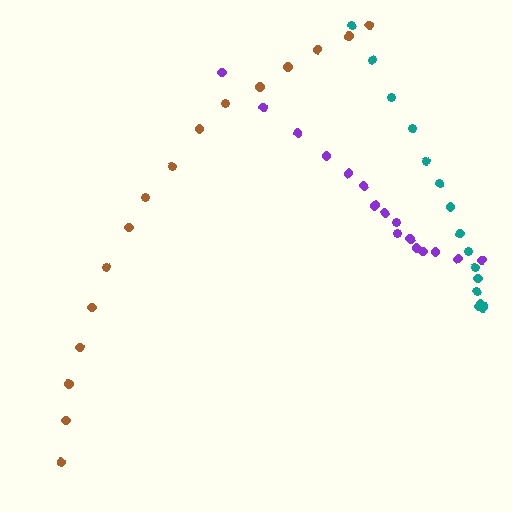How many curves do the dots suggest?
There are 3 distinct paths.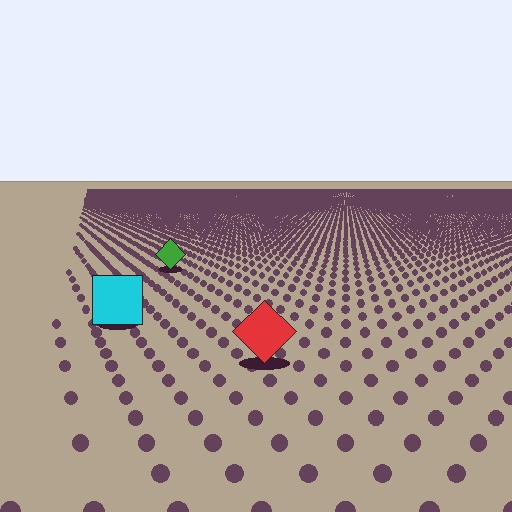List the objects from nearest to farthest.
From nearest to farthest: the red diamond, the cyan square, the green diamond.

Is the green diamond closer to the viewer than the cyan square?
No. The cyan square is closer — you can tell from the texture gradient: the ground texture is coarser near it.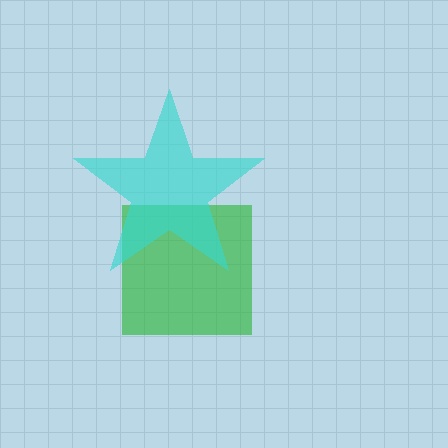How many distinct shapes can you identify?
There are 2 distinct shapes: a green square, a cyan star.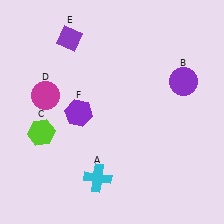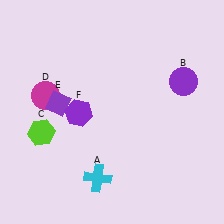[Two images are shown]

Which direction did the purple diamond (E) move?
The purple diamond (E) moved down.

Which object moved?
The purple diamond (E) moved down.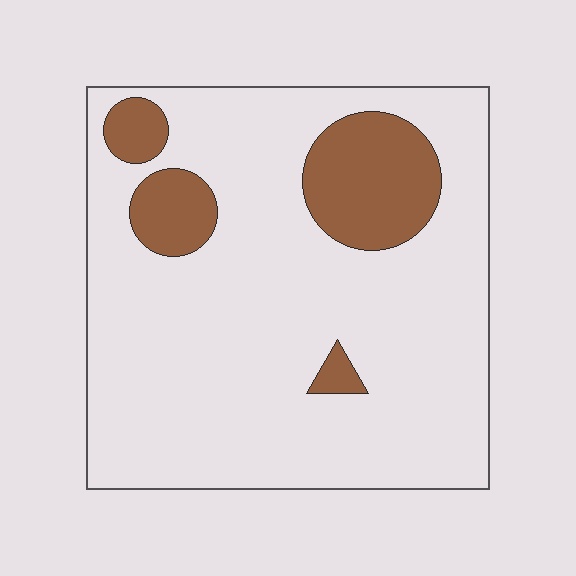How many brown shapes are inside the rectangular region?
4.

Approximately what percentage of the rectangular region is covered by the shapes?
Approximately 15%.